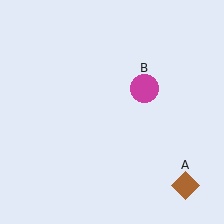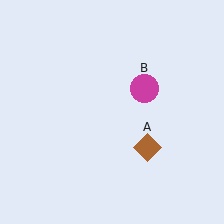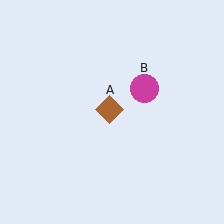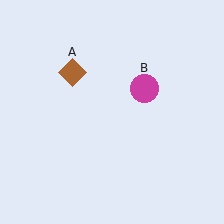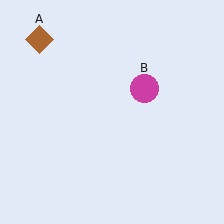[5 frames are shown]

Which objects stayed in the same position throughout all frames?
Magenta circle (object B) remained stationary.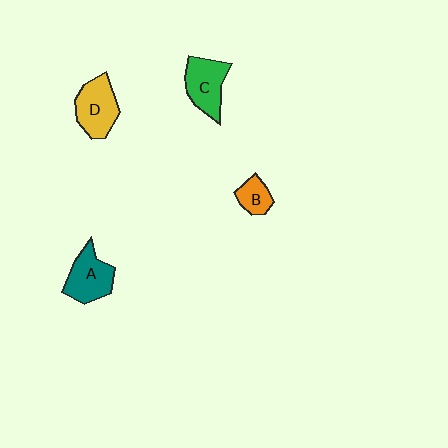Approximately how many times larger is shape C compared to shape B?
Approximately 1.9 times.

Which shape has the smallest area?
Shape B (orange).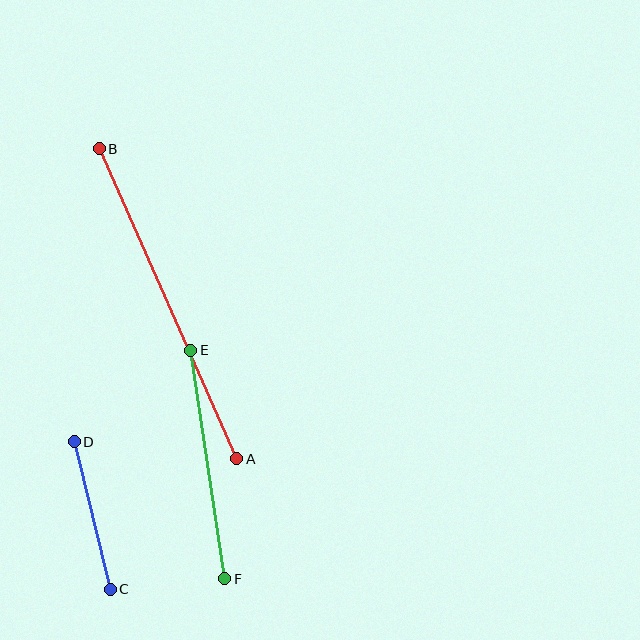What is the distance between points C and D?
The distance is approximately 152 pixels.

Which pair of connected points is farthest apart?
Points A and B are farthest apart.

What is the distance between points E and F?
The distance is approximately 231 pixels.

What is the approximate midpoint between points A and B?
The midpoint is at approximately (168, 304) pixels.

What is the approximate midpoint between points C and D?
The midpoint is at approximately (92, 516) pixels.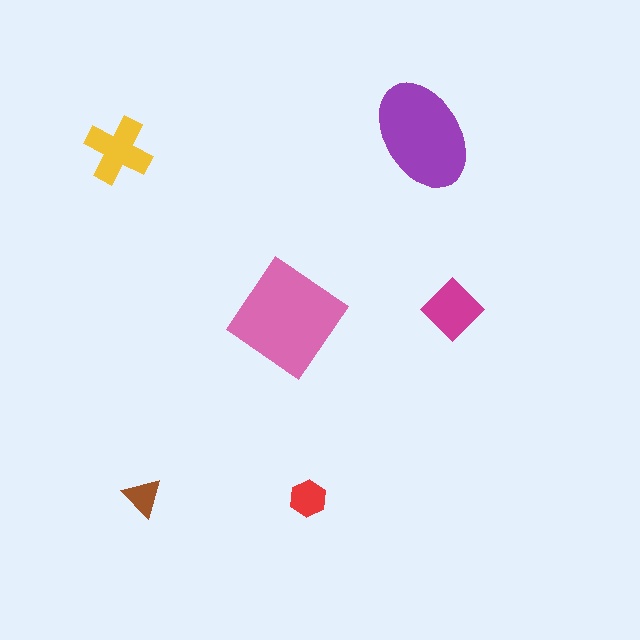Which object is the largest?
The pink diamond.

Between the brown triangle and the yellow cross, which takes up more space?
The yellow cross.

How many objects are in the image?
There are 6 objects in the image.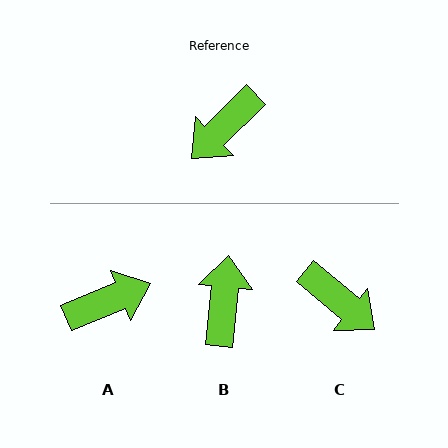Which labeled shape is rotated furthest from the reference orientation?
A, about 157 degrees away.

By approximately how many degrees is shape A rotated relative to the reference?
Approximately 157 degrees counter-clockwise.